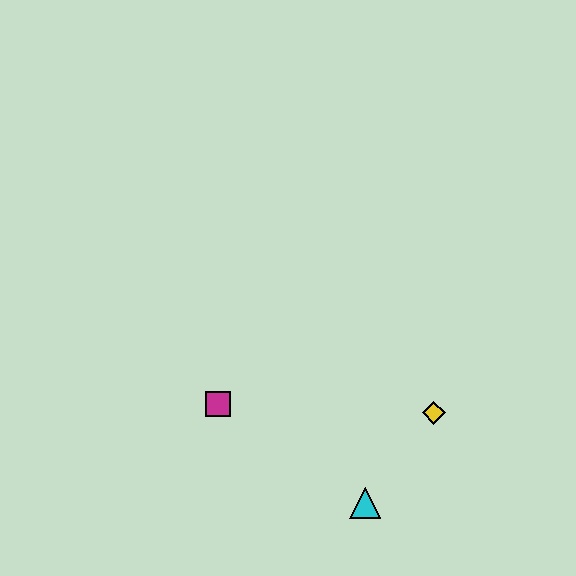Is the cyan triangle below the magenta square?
Yes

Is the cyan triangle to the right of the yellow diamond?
No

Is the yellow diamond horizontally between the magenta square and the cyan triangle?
No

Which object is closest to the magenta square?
The cyan triangle is closest to the magenta square.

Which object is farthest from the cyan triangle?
The magenta square is farthest from the cyan triangle.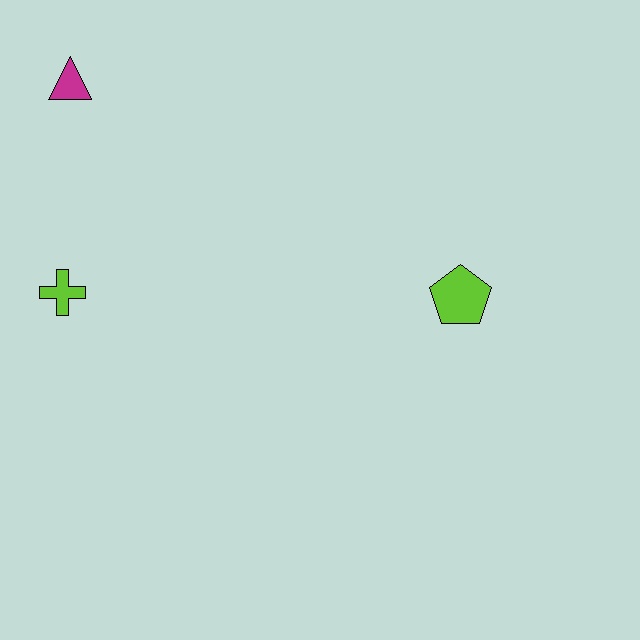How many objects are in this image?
There are 3 objects.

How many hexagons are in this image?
There are no hexagons.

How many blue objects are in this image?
There are no blue objects.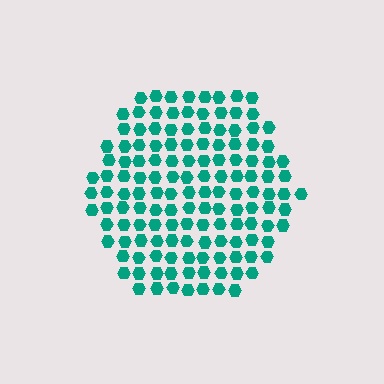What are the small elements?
The small elements are hexagons.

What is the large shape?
The large shape is a hexagon.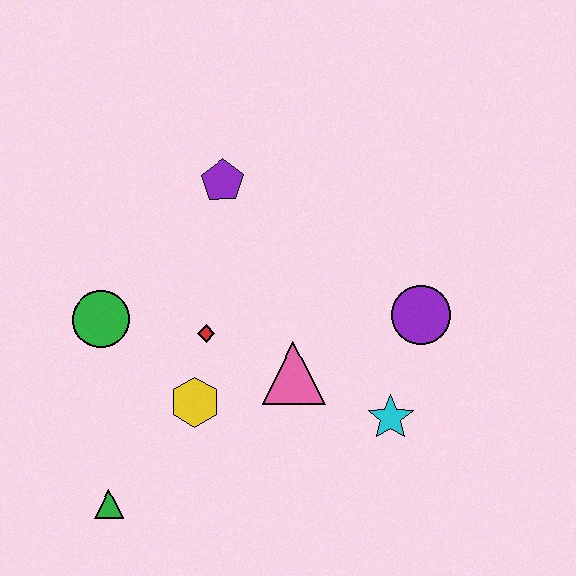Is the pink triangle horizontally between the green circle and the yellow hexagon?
No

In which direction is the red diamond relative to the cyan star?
The red diamond is to the left of the cyan star.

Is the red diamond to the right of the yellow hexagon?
Yes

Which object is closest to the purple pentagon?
The red diamond is closest to the purple pentagon.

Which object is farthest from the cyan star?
The green circle is farthest from the cyan star.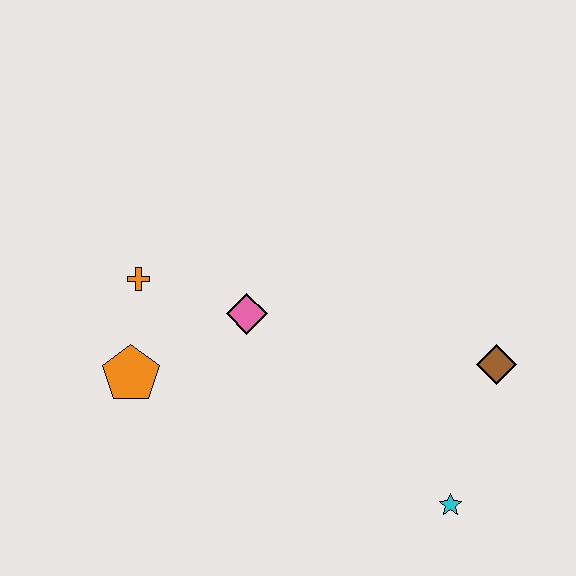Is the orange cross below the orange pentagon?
No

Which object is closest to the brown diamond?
The cyan star is closest to the brown diamond.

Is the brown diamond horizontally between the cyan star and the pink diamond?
No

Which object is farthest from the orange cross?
The cyan star is farthest from the orange cross.